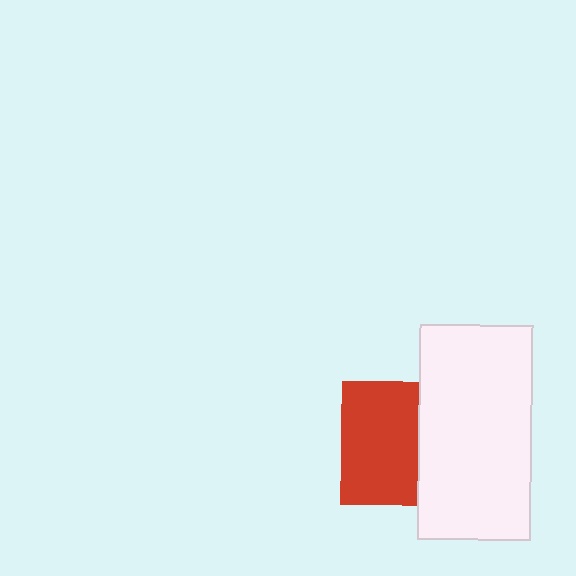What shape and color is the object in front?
The object in front is a white rectangle.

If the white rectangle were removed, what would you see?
You would see the complete red square.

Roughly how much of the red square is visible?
About half of it is visible (roughly 61%).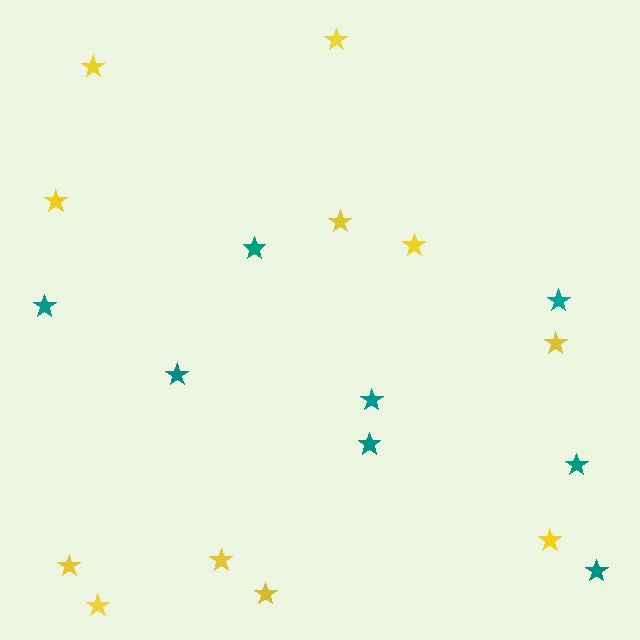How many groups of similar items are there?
There are 2 groups: one group of yellow stars (11) and one group of teal stars (8).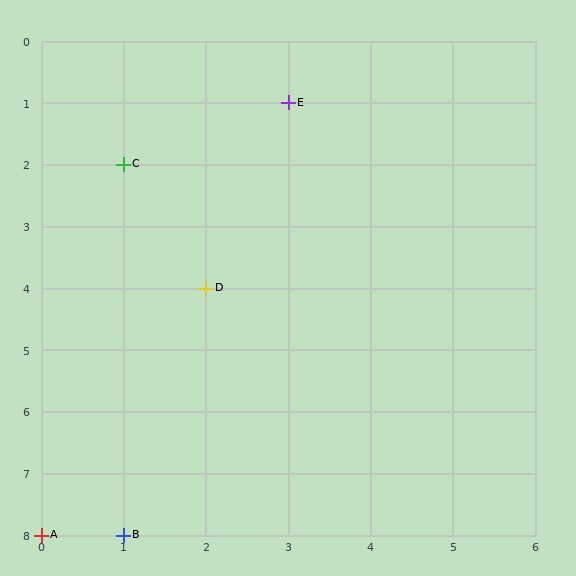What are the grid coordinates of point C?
Point C is at grid coordinates (1, 2).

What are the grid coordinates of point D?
Point D is at grid coordinates (2, 4).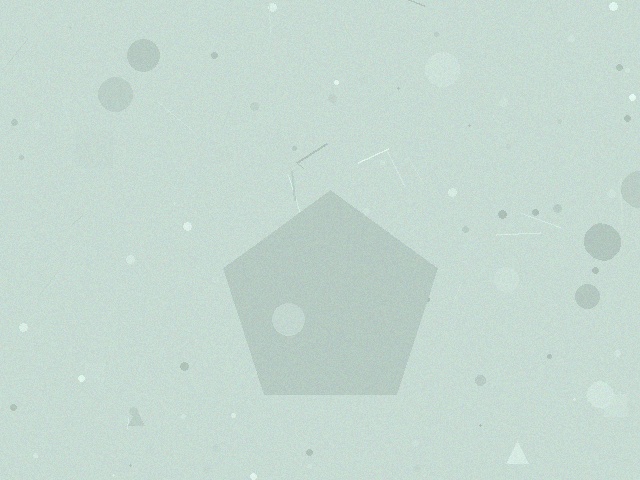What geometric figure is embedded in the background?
A pentagon is embedded in the background.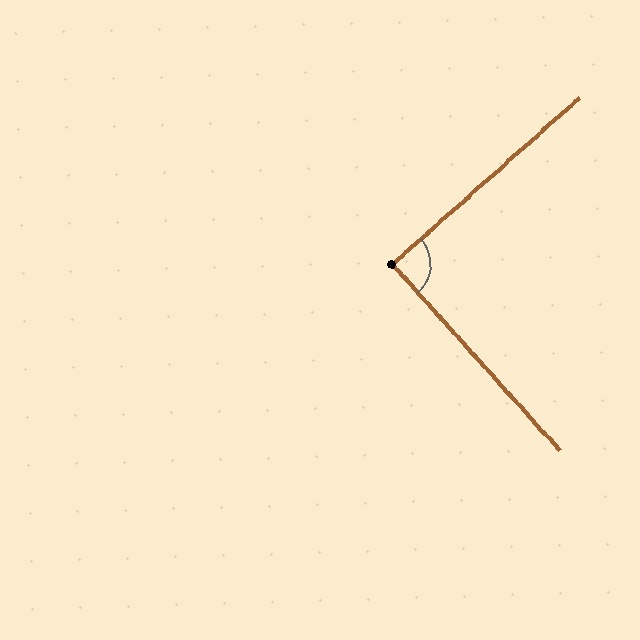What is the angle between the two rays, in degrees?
Approximately 90 degrees.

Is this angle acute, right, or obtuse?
It is approximately a right angle.